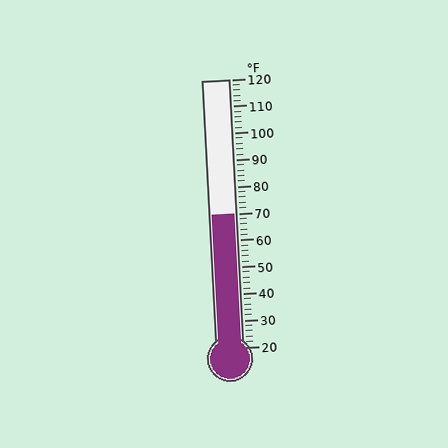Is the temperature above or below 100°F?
The temperature is below 100°F.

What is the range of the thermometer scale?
The thermometer scale ranges from 20°F to 120°F.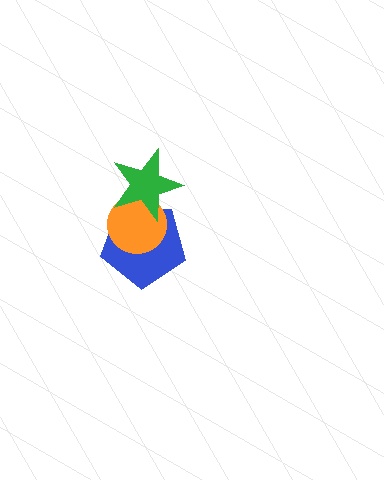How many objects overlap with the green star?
2 objects overlap with the green star.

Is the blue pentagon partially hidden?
Yes, it is partially covered by another shape.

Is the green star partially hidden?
No, no other shape covers it.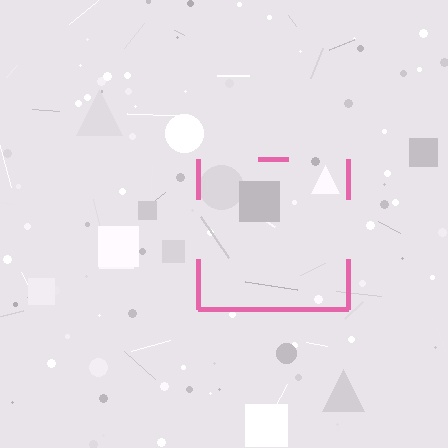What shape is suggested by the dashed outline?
The dashed outline suggests a square.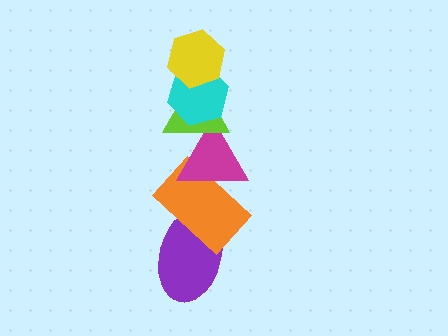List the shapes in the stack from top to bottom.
From top to bottom: the yellow hexagon, the cyan hexagon, the lime triangle, the magenta triangle, the orange rectangle, the purple ellipse.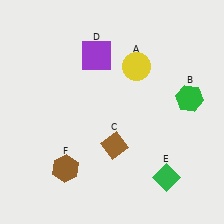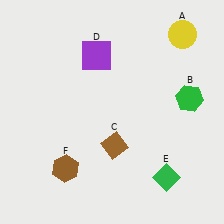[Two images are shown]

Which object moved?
The yellow circle (A) moved right.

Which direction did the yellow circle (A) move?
The yellow circle (A) moved right.